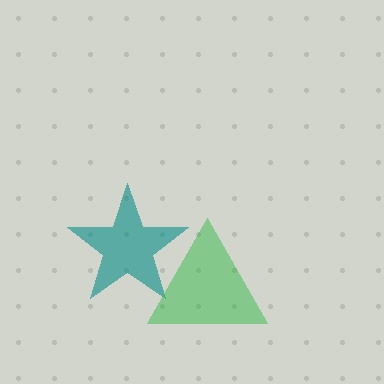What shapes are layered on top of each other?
The layered shapes are: a teal star, a green triangle.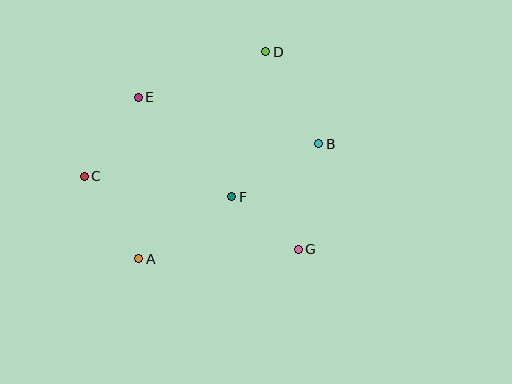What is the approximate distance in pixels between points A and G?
The distance between A and G is approximately 160 pixels.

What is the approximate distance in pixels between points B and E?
The distance between B and E is approximately 187 pixels.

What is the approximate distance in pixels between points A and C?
The distance between A and C is approximately 99 pixels.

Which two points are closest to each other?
Points F and G are closest to each other.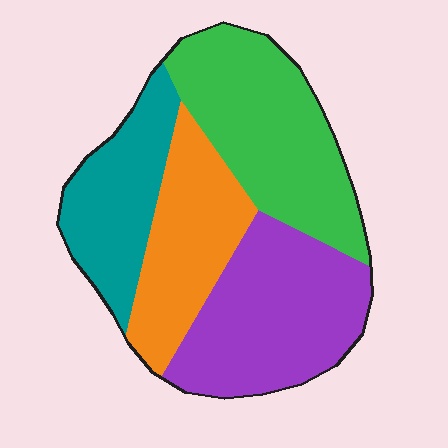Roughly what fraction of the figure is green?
Green takes up about one third (1/3) of the figure.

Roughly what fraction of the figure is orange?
Orange takes up about one fifth (1/5) of the figure.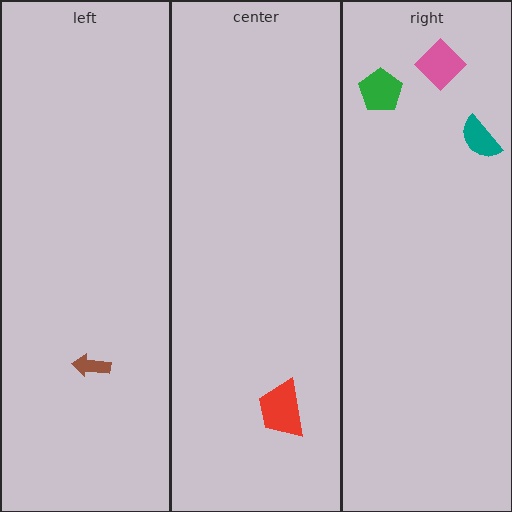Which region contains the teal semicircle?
The right region.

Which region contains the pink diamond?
The right region.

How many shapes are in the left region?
1.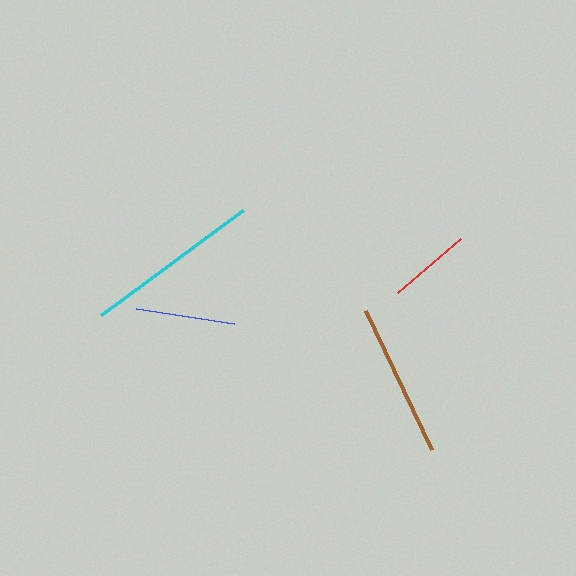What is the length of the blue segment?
The blue segment is approximately 99 pixels long.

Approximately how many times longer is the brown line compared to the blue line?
The brown line is approximately 1.6 times the length of the blue line.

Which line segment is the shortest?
The red line is the shortest at approximately 82 pixels.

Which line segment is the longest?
The cyan line is the longest at approximately 177 pixels.